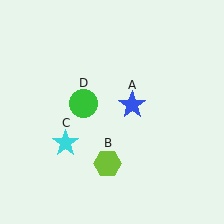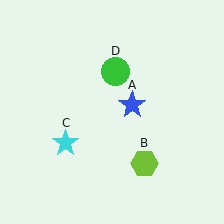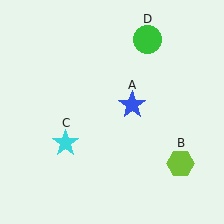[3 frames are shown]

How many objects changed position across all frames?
2 objects changed position: lime hexagon (object B), green circle (object D).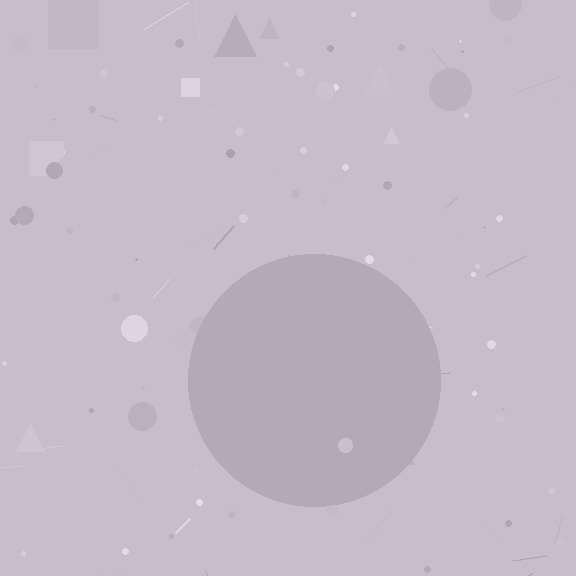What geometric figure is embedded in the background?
A circle is embedded in the background.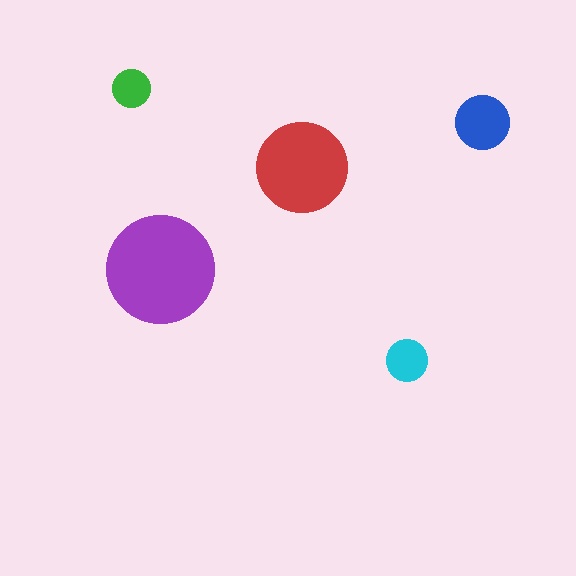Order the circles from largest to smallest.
the purple one, the red one, the blue one, the cyan one, the green one.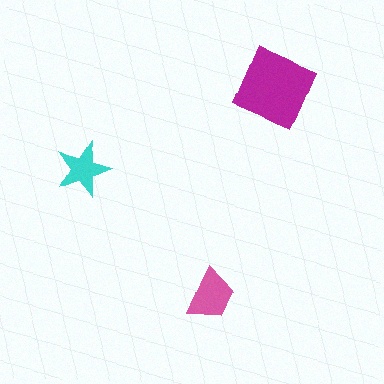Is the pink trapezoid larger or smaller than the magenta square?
Smaller.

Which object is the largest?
The magenta square.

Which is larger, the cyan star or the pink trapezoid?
The pink trapezoid.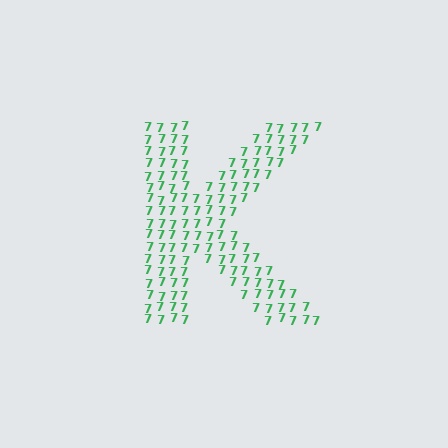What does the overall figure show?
The overall figure shows the letter K.